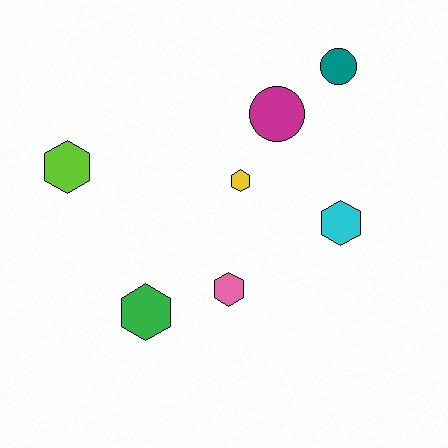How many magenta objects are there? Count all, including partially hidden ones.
There is 1 magenta object.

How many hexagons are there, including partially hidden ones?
There are 5 hexagons.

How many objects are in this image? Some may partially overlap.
There are 7 objects.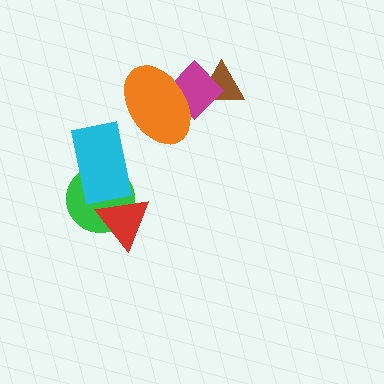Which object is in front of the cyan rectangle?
The red triangle is in front of the cyan rectangle.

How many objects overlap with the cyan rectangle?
2 objects overlap with the cyan rectangle.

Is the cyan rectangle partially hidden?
Yes, it is partially covered by another shape.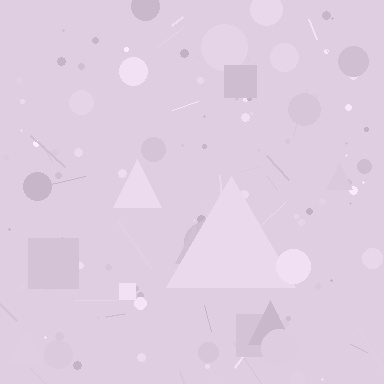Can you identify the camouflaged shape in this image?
The camouflaged shape is a triangle.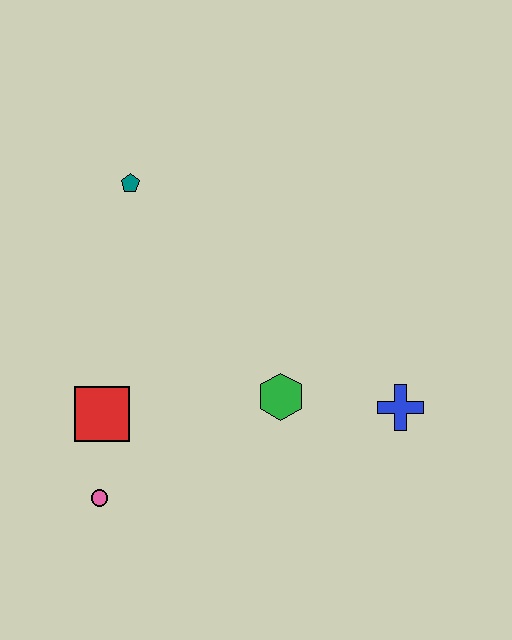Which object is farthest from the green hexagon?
The teal pentagon is farthest from the green hexagon.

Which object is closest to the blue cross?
The green hexagon is closest to the blue cross.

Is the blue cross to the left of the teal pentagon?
No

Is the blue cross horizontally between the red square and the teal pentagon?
No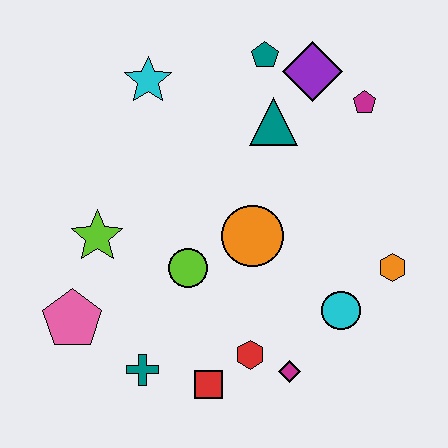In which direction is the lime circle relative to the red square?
The lime circle is above the red square.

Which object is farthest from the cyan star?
The magenta diamond is farthest from the cyan star.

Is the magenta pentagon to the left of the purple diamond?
No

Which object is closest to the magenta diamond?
The red hexagon is closest to the magenta diamond.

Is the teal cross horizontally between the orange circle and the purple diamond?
No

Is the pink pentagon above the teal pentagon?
No